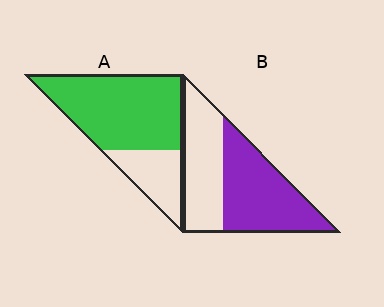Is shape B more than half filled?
Yes.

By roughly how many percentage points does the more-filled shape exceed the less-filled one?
By roughly 15 percentage points (A over B).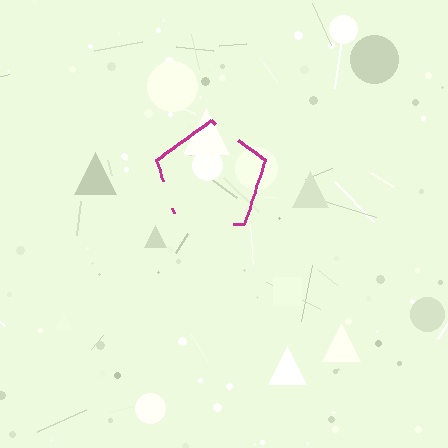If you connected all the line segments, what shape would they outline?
They would outline a pentagon.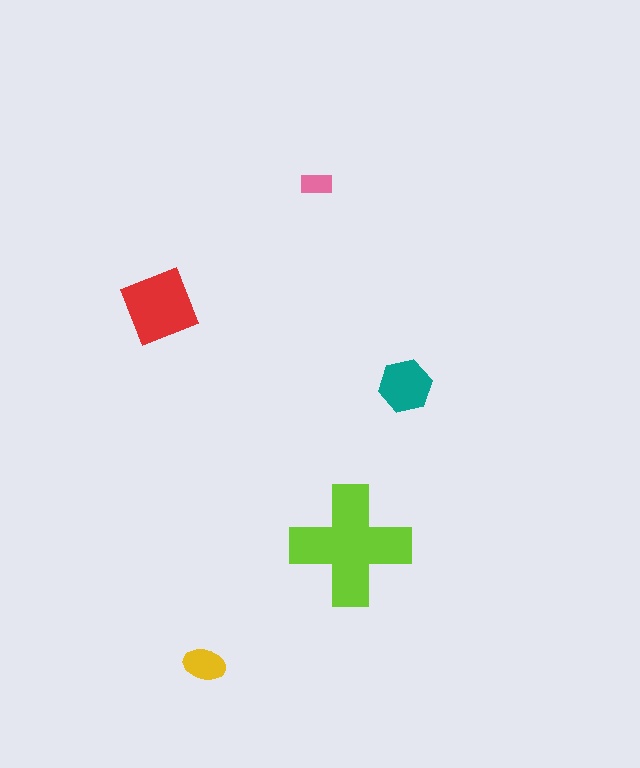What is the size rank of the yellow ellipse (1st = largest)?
4th.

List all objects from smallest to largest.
The pink rectangle, the yellow ellipse, the teal hexagon, the red square, the lime cross.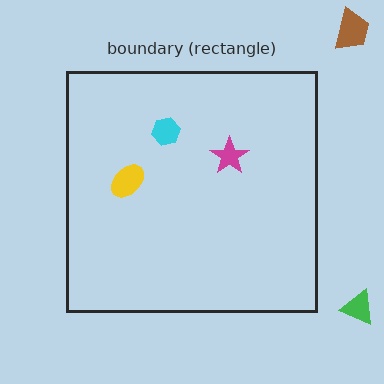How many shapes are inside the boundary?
3 inside, 2 outside.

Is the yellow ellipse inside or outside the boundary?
Inside.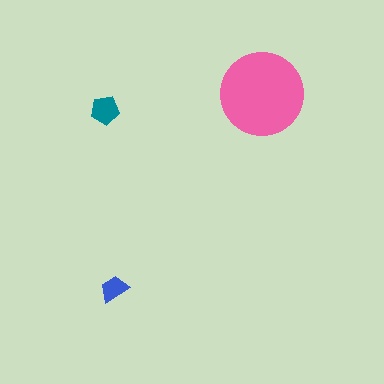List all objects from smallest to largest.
The blue trapezoid, the teal pentagon, the pink circle.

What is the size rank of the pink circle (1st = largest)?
1st.